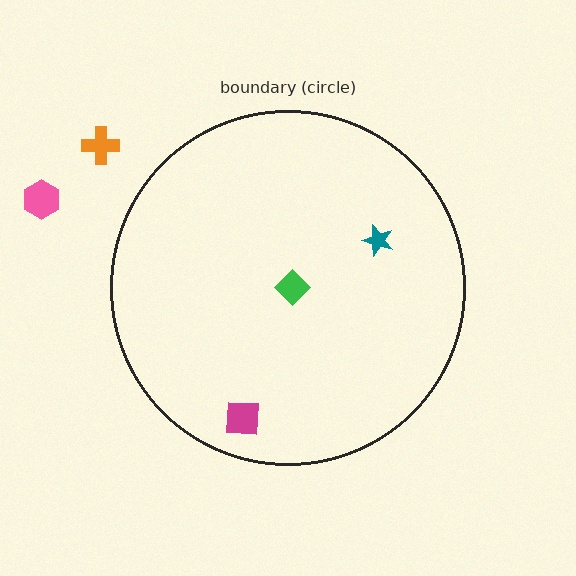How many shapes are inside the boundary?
3 inside, 2 outside.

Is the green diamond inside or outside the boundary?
Inside.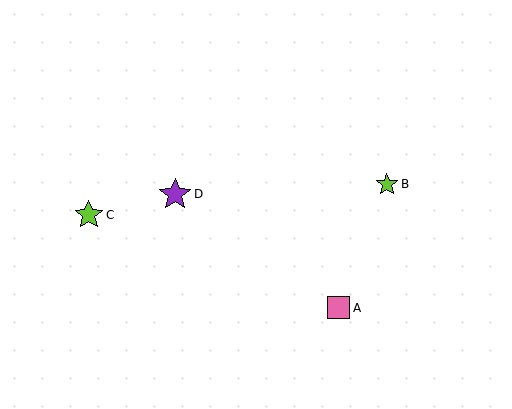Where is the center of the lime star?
The center of the lime star is at (89, 215).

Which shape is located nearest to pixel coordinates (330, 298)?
The pink square (labeled A) at (339, 308) is nearest to that location.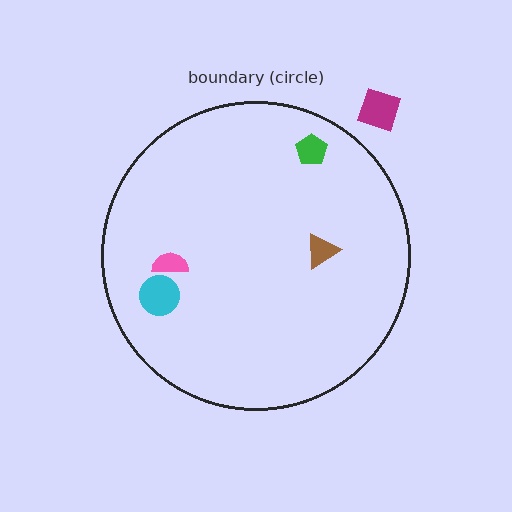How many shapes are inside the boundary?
4 inside, 1 outside.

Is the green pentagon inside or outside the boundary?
Inside.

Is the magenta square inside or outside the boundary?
Outside.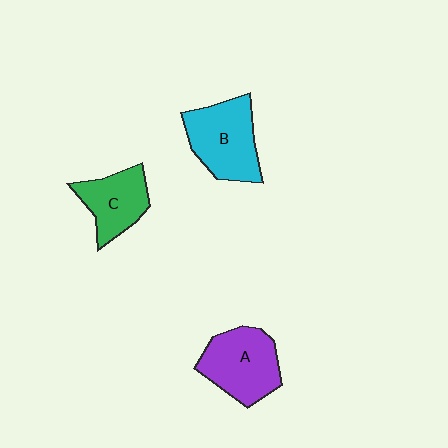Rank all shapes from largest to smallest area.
From largest to smallest: B (cyan), A (purple), C (green).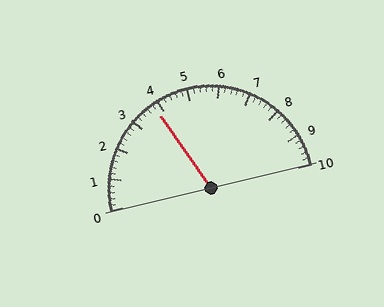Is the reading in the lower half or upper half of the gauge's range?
The reading is in the lower half of the range (0 to 10).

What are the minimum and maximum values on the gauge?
The gauge ranges from 0 to 10.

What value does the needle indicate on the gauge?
The needle indicates approximately 3.8.